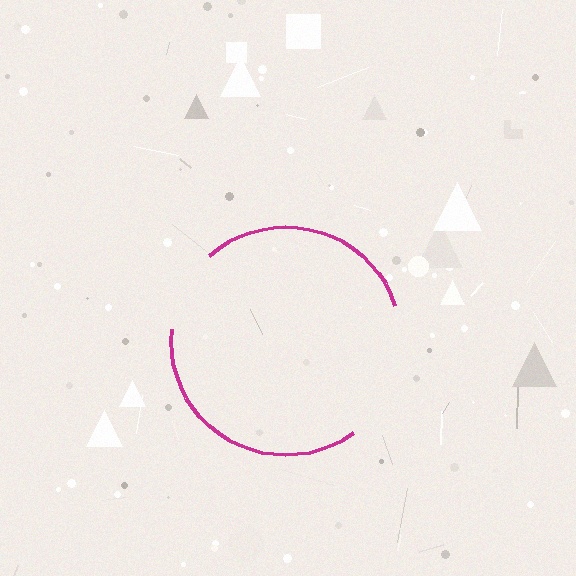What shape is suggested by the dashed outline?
The dashed outline suggests a circle.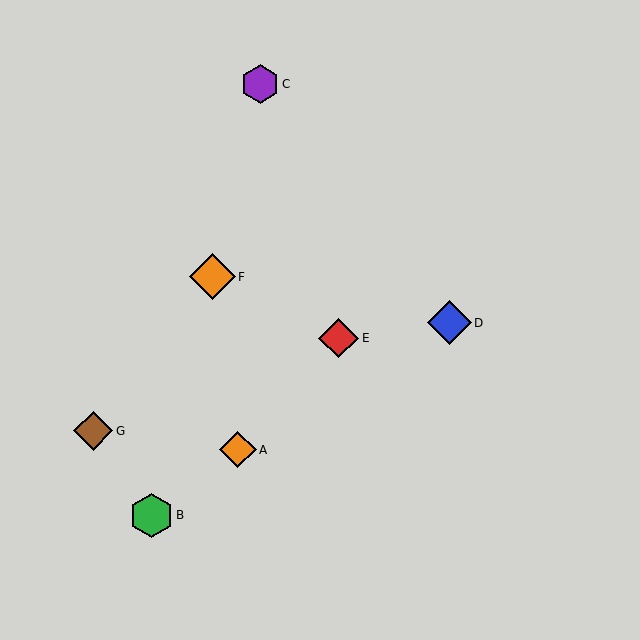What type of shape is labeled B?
Shape B is a green hexagon.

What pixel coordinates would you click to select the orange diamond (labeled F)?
Click at (212, 277) to select the orange diamond F.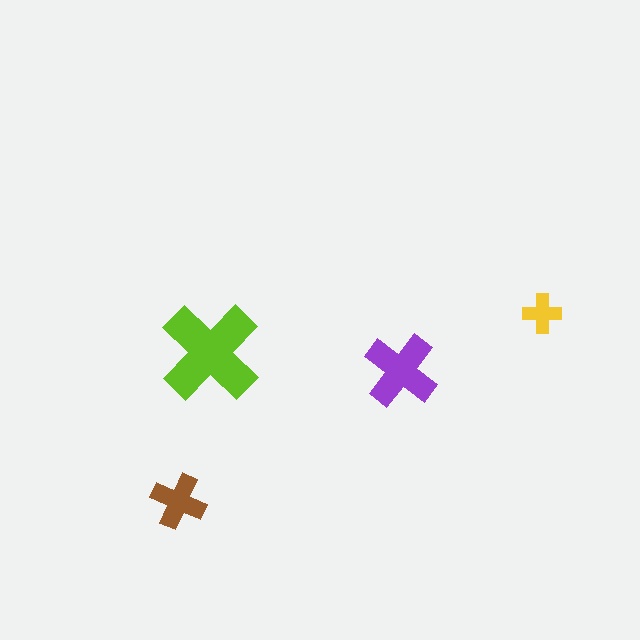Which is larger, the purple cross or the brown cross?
The purple one.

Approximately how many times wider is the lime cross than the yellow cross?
About 2.5 times wider.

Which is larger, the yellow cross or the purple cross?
The purple one.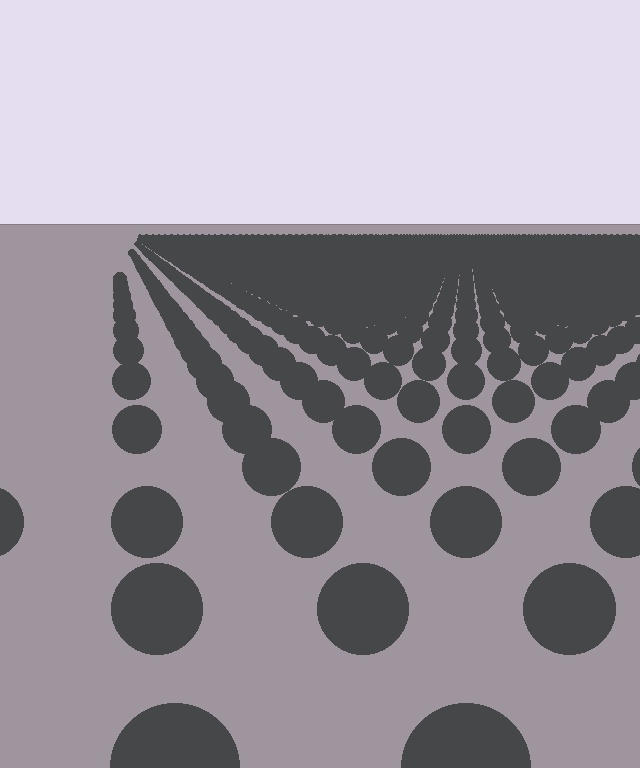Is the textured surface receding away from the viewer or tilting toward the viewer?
The surface is receding away from the viewer. Texture elements get smaller and denser toward the top.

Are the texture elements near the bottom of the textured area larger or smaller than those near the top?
Larger. Near the bottom, elements are closer to the viewer and appear at a bigger on-screen size.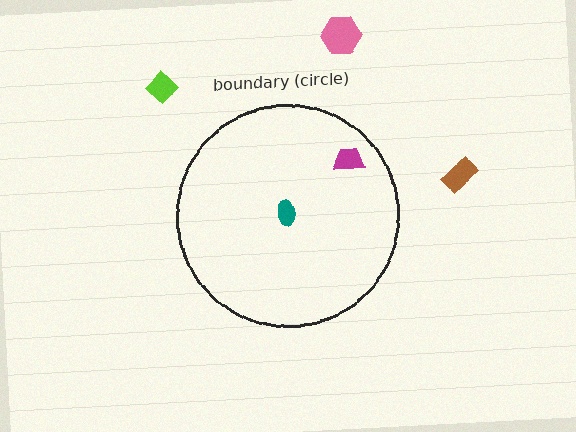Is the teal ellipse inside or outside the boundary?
Inside.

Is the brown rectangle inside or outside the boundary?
Outside.